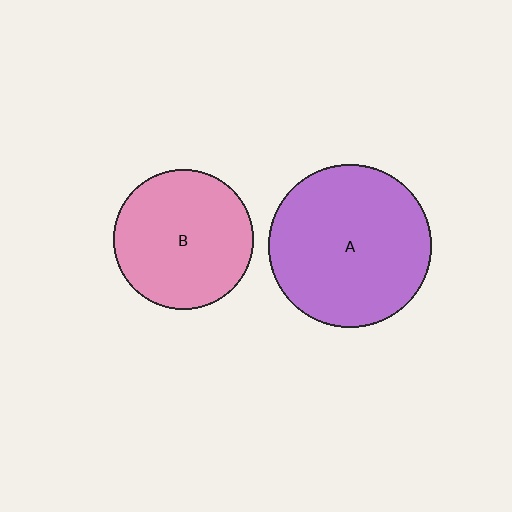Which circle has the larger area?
Circle A (purple).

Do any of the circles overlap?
No, none of the circles overlap.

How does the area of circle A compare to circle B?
Approximately 1.4 times.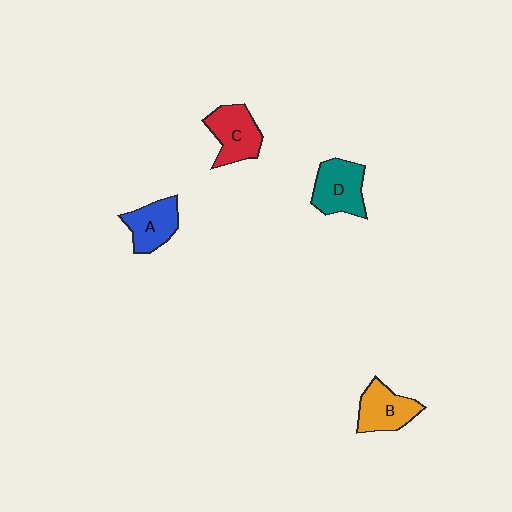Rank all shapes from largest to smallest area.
From largest to smallest: D (teal), C (red), B (orange), A (blue).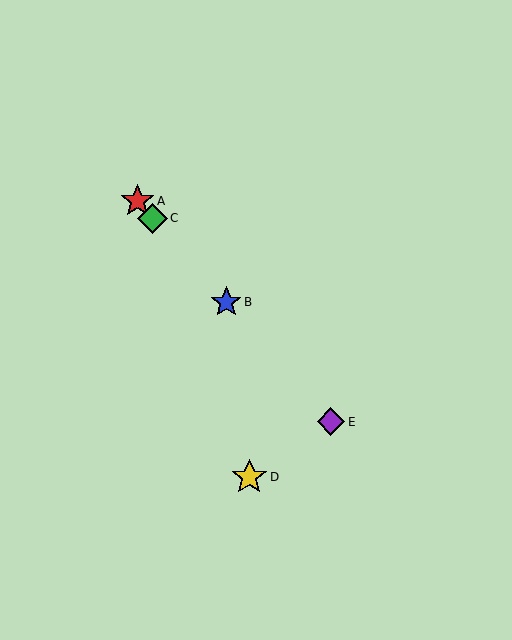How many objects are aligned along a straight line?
4 objects (A, B, C, E) are aligned along a straight line.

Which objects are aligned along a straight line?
Objects A, B, C, E are aligned along a straight line.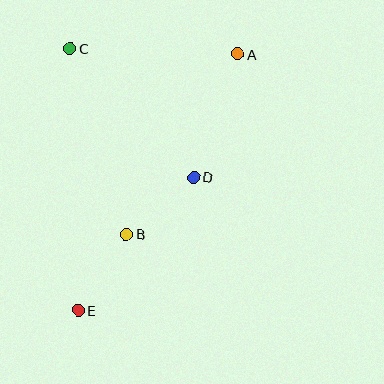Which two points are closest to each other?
Points B and D are closest to each other.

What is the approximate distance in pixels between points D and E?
The distance between D and E is approximately 176 pixels.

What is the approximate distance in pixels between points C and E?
The distance between C and E is approximately 262 pixels.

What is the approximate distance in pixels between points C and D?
The distance between C and D is approximately 179 pixels.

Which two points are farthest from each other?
Points A and E are farthest from each other.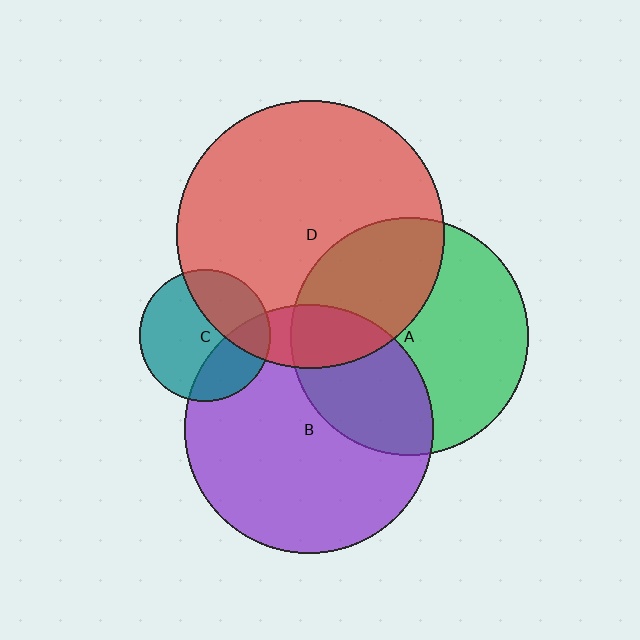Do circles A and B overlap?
Yes.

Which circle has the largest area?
Circle D (red).